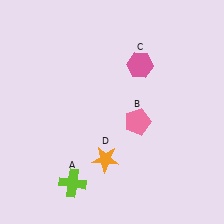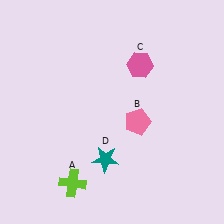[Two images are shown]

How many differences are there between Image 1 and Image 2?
There is 1 difference between the two images.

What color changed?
The star (D) changed from orange in Image 1 to teal in Image 2.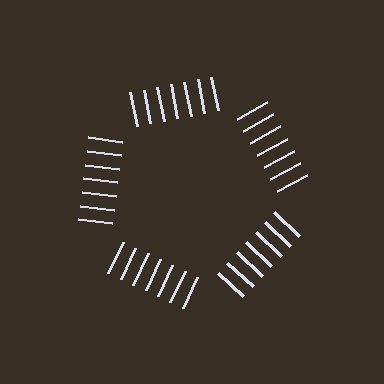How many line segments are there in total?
35 — 7 along each of the 5 edges.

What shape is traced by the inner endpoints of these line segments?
An illusory pentagon — the line segments terminate on its edges but no continuous stroke is drawn.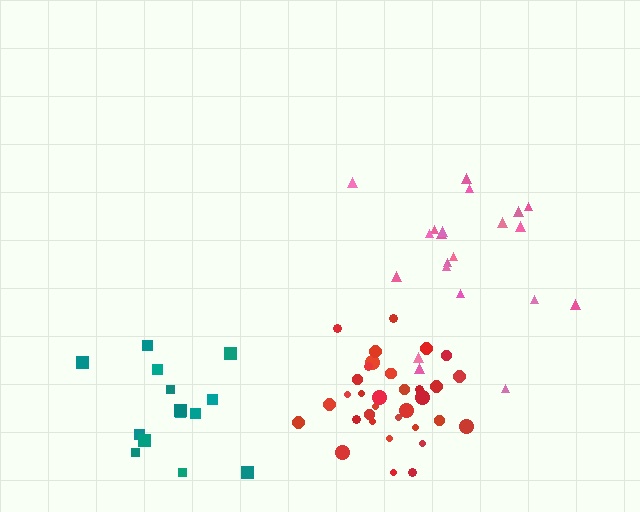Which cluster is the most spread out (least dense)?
Teal.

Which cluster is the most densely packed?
Red.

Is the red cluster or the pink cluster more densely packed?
Red.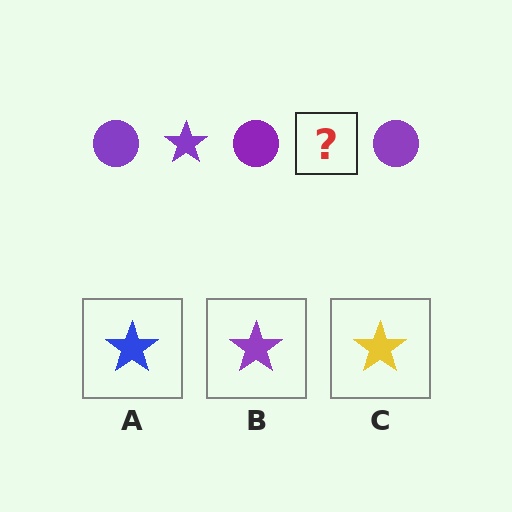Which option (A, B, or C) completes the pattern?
B.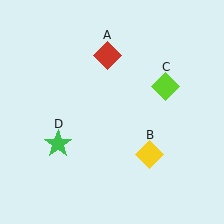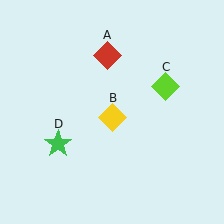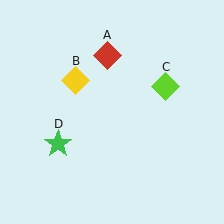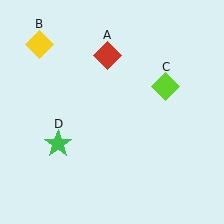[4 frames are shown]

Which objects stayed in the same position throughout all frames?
Red diamond (object A) and lime diamond (object C) and green star (object D) remained stationary.